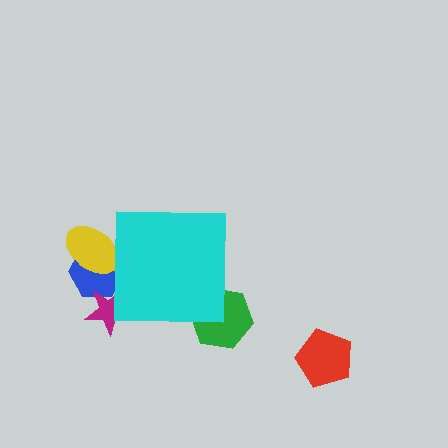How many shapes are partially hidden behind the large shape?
4 shapes are partially hidden.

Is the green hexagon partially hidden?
Yes, the green hexagon is partially hidden behind the cyan square.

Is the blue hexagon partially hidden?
Yes, the blue hexagon is partially hidden behind the cyan square.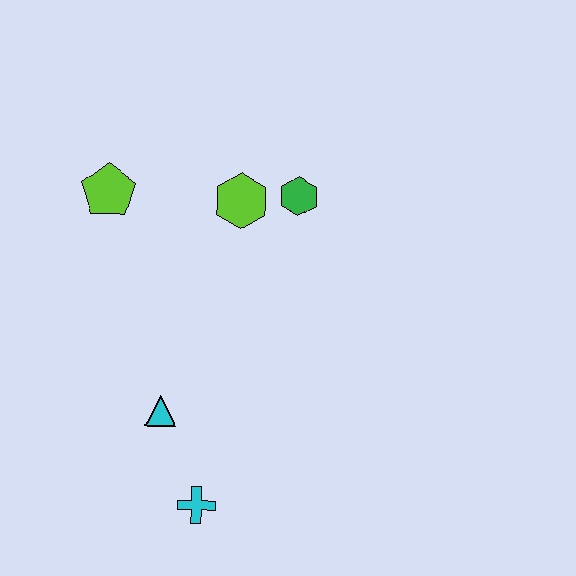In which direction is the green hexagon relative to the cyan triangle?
The green hexagon is above the cyan triangle.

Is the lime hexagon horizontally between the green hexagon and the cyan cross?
Yes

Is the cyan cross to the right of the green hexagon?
No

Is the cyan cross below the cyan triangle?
Yes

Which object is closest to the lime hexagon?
The green hexagon is closest to the lime hexagon.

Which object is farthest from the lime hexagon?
The cyan cross is farthest from the lime hexagon.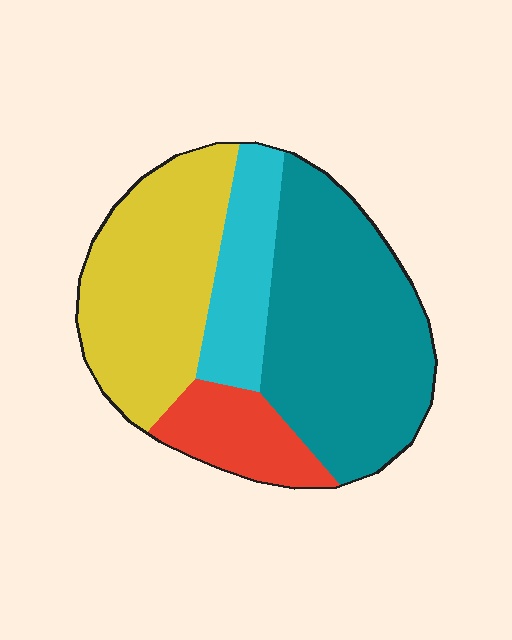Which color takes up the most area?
Teal, at roughly 40%.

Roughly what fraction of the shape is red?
Red takes up less than a quarter of the shape.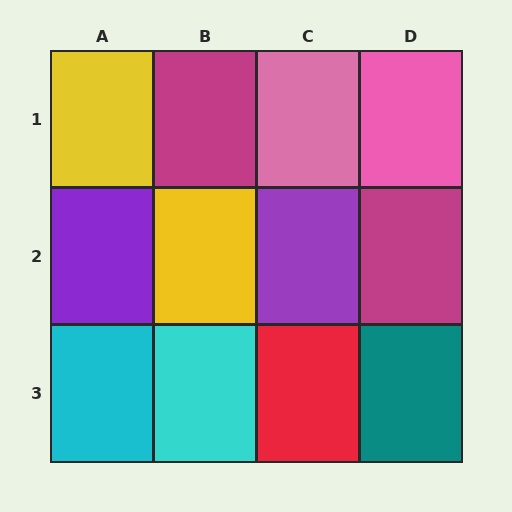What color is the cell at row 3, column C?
Red.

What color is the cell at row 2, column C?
Purple.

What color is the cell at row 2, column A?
Purple.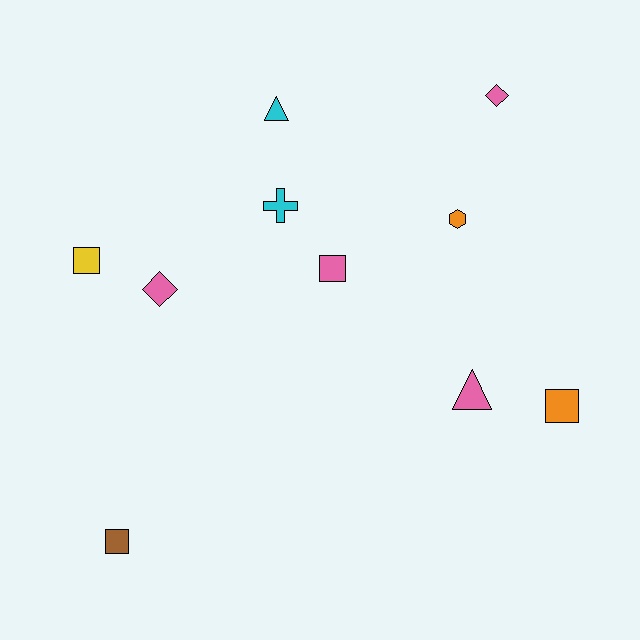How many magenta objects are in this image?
There are no magenta objects.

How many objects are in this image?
There are 10 objects.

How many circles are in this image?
There are no circles.